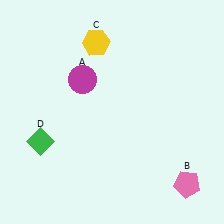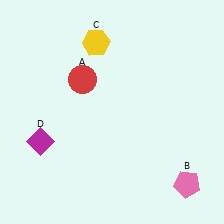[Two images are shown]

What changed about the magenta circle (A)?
In Image 1, A is magenta. In Image 2, it changed to red.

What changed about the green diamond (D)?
In Image 1, D is green. In Image 2, it changed to magenta.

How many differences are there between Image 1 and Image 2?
There are 2 differences between the two images.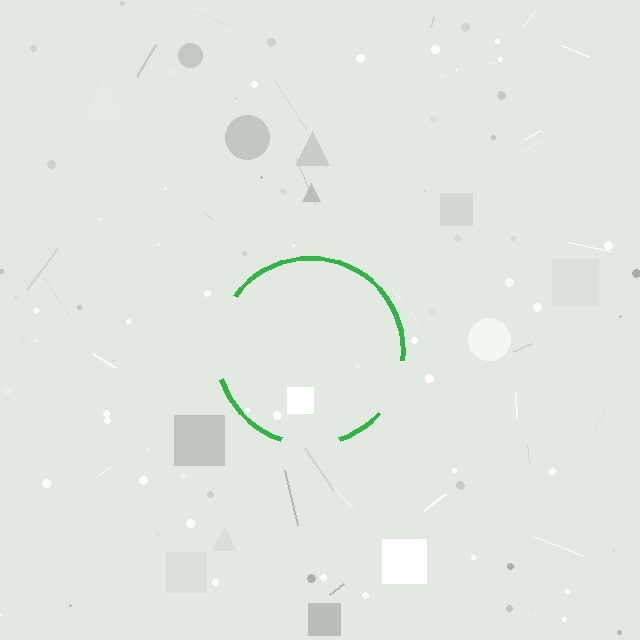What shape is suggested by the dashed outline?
The dashed outline suggests a circle.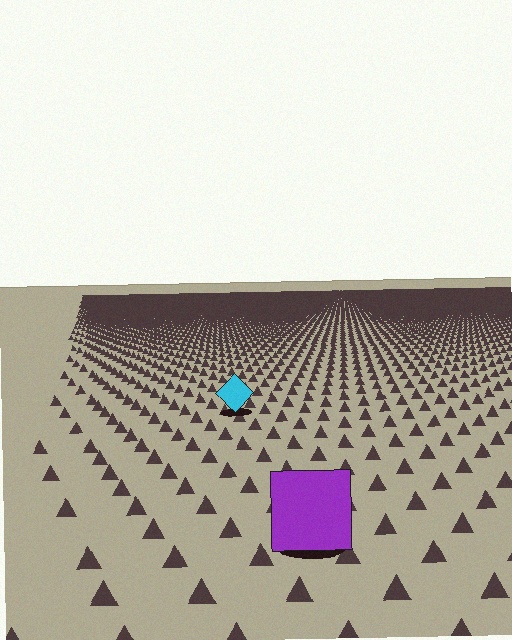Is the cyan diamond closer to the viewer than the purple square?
No. The purple square is closer — you can tell from the texture gradient: the ground texture is coarser near it.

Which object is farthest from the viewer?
The cyan diamond is farthest from the viewer. It appears smaller and the ground texture around it is denser.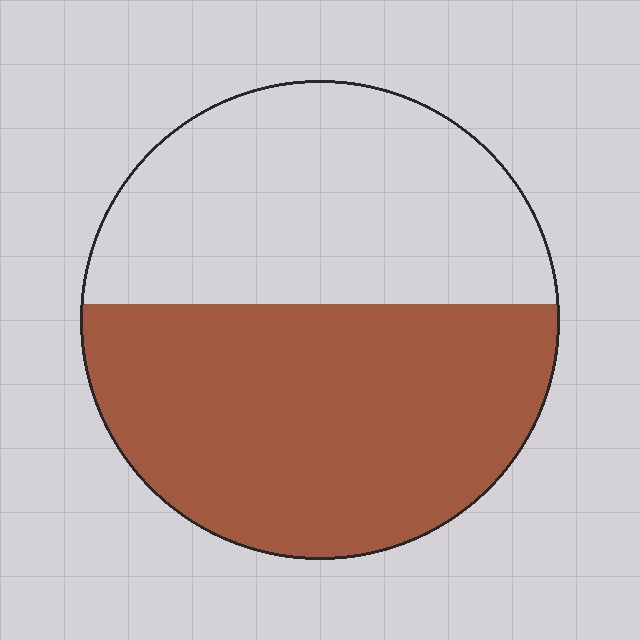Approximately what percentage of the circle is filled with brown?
Approximately 55%.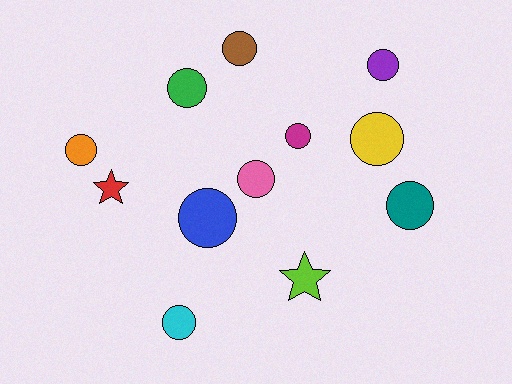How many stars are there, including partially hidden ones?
There are 2 stars.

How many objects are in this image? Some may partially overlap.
There are 12 objects.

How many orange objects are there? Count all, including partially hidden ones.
There is 1 orange object.